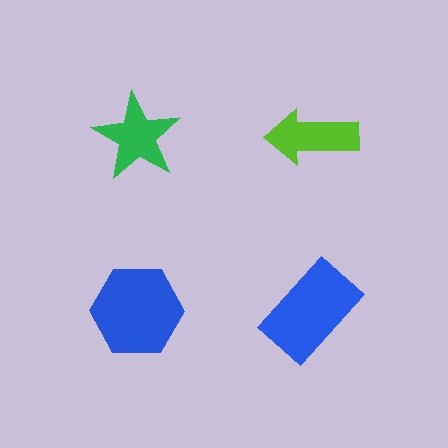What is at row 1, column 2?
A lime arrow.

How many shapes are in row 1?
2 shapes.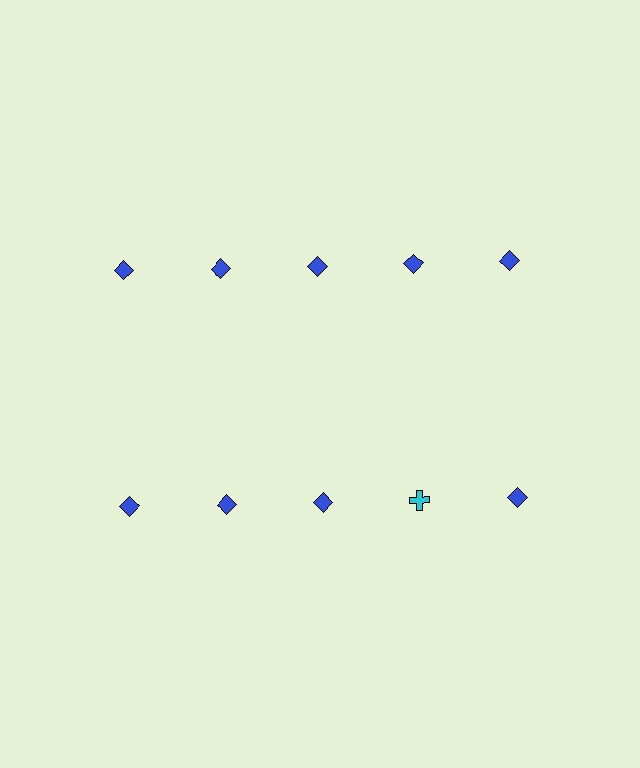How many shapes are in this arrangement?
There are 10 shapes arranged in a grid pattern.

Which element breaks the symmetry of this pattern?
The cyan cross in the second row, second from right column breaks the symmetry. All other shapes are blue diamonds.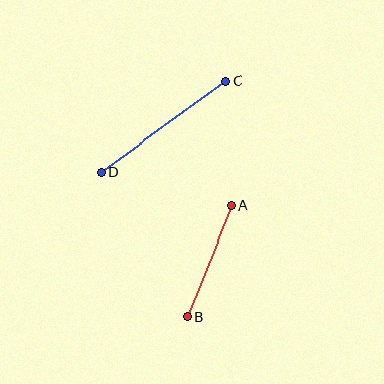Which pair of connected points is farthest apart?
Points C and D are farthest apart.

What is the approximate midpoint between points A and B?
The midpoint is at approximately (209, 261) pixels.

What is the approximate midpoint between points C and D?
The midpoint is at approximately (163, 127) pixels.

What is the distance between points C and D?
The distance is approximately 155 pixels.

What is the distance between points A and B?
The distance is approximately 120 pixels.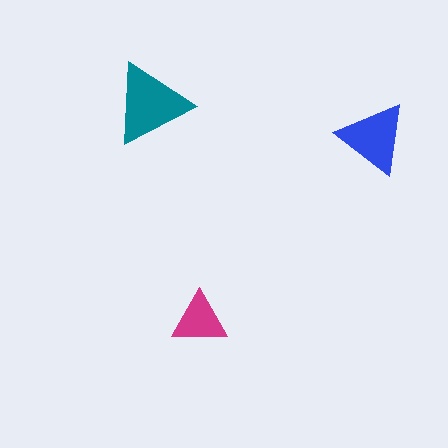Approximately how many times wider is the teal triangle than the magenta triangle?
About 1.5 times wider.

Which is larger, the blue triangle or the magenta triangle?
The blue one.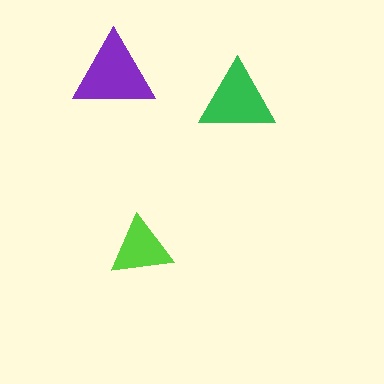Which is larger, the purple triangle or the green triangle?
The purple one.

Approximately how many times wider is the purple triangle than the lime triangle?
About 1.5 times wider.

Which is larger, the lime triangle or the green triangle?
The green one.